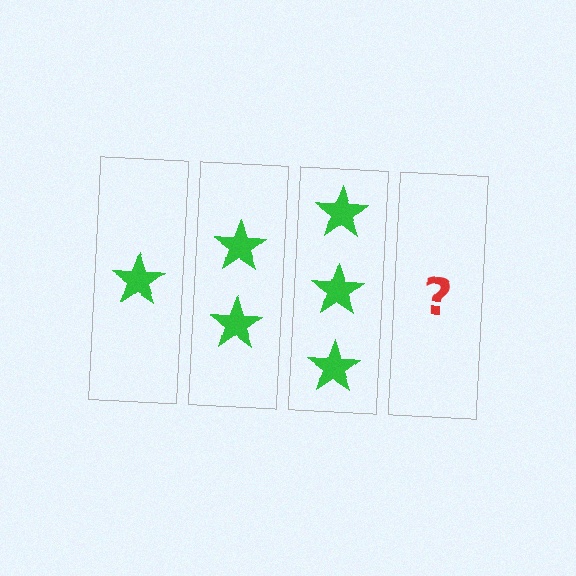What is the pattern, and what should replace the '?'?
The pattern is that each step adds one more star. The '?' should be 4 stars.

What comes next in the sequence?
The next element should be 4 stars.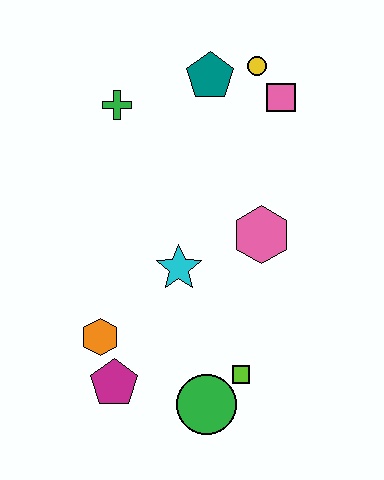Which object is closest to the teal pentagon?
The yellow circle is closest to the teal pentagon.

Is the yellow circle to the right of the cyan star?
Yes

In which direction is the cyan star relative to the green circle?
The cyan star is above the green circle.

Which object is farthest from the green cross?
The green circle is farthest from the green cross.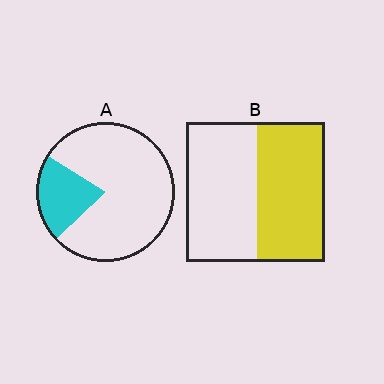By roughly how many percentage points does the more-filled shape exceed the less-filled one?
By roughly 30 percentage points (B over A).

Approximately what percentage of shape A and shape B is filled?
A is approximately 20% and B is approximately 50%.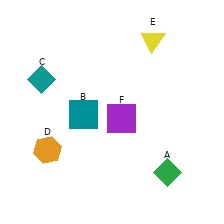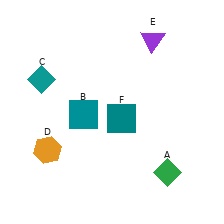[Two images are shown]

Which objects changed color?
E changed from yellow to purple. F changed from purple to teal.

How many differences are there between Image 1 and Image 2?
There are 2 differences between the two images.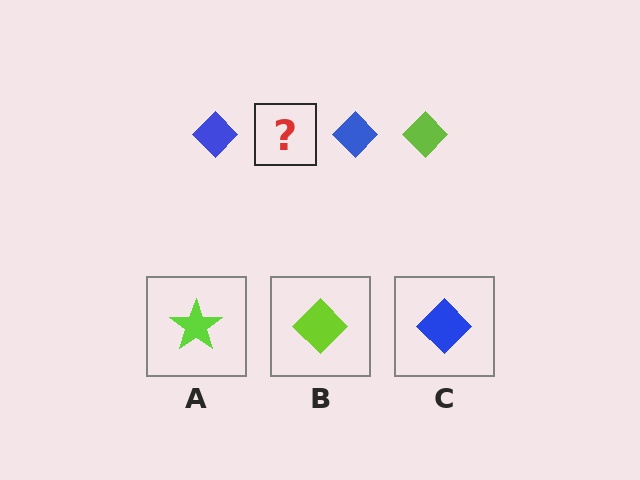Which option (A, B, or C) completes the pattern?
B.